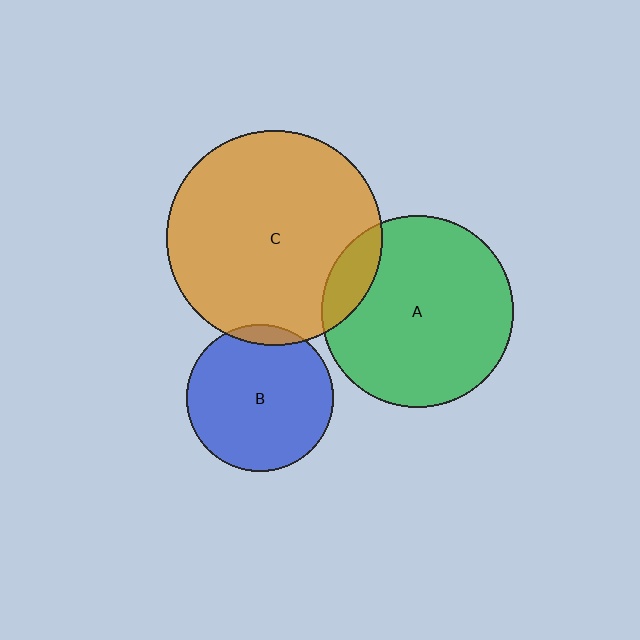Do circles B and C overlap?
Yes.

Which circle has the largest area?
Circle C (orange).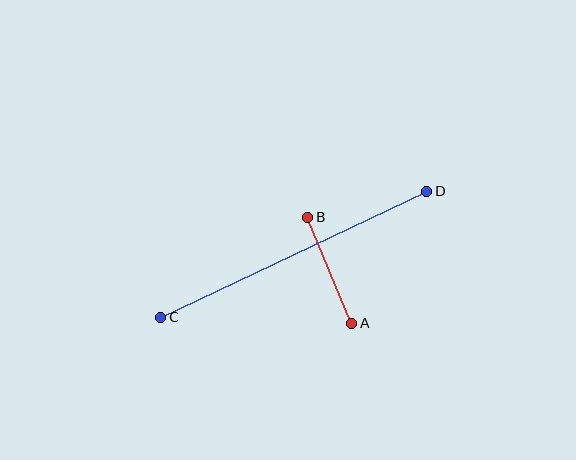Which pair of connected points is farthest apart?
Points C and D are farthest apart.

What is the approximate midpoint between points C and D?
The midpoint is at approximately (294, 254) pixels.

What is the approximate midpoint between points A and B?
The midpoint is at approximately (330, 270) pixels.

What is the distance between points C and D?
The distance is approximately 295 pixels.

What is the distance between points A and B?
The distance is approximately 115 pixels.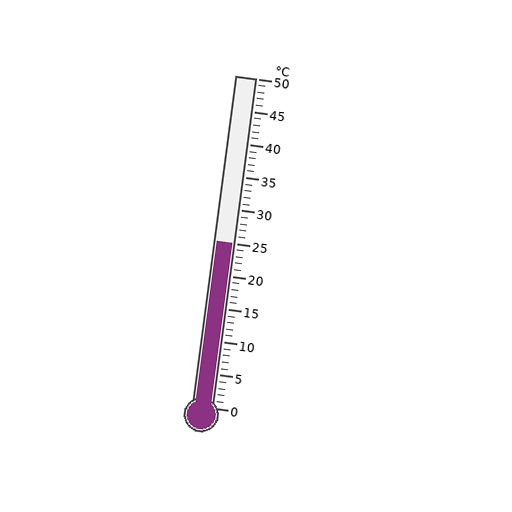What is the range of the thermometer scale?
The thermometer scale ranges from 0°C to 50°C.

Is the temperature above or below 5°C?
The temperature is above 5°C.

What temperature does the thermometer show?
The thermometer shows approximately 25°C.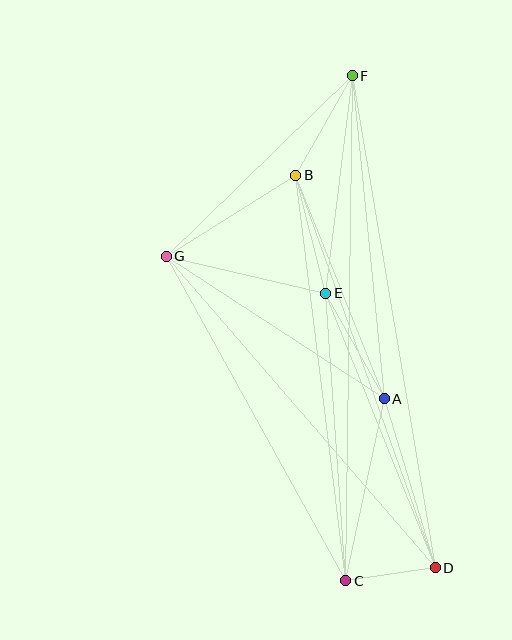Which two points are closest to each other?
Points C and D are closest to each other.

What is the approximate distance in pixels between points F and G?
The distance between F and G is approximately 259 pixels.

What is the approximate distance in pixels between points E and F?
The distance between E and F is approximately 219 pixels.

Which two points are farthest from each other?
Points C and F are farthest from each other.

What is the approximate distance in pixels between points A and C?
The distance between A and C is approximately 186 pixels.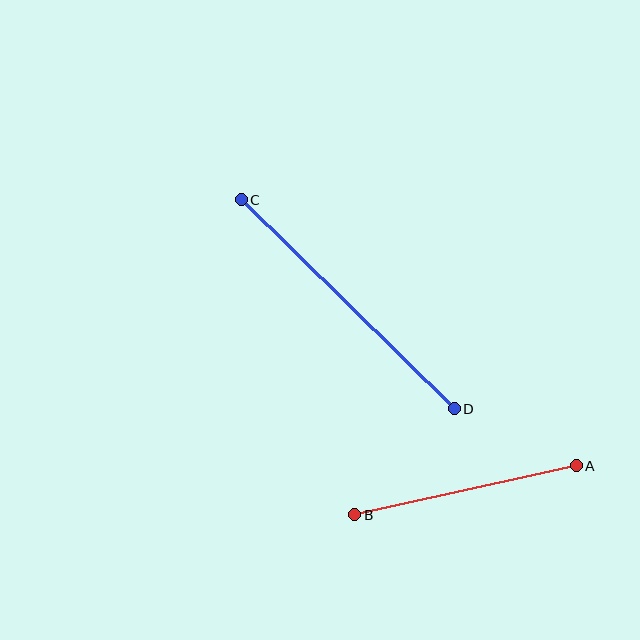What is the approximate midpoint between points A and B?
The midpoint is at approximately (465, 490) pixels.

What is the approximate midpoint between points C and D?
The midpoint is at approximately (348, 304) pixels.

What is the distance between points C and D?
The distance is approximately 299 pixels.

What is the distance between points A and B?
The distance is approximately 227 pixels.